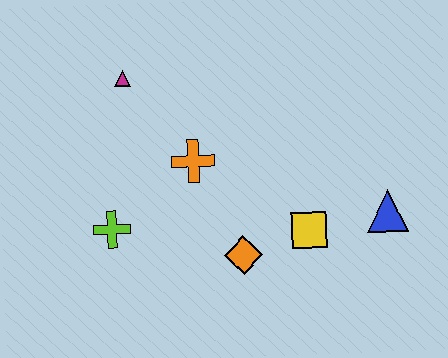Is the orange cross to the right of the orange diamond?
No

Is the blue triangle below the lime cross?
No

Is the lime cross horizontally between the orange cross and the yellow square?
No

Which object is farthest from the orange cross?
The blue triangle is farthest from the orange cross.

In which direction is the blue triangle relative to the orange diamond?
The blue triangle is to the right of the orange diamond.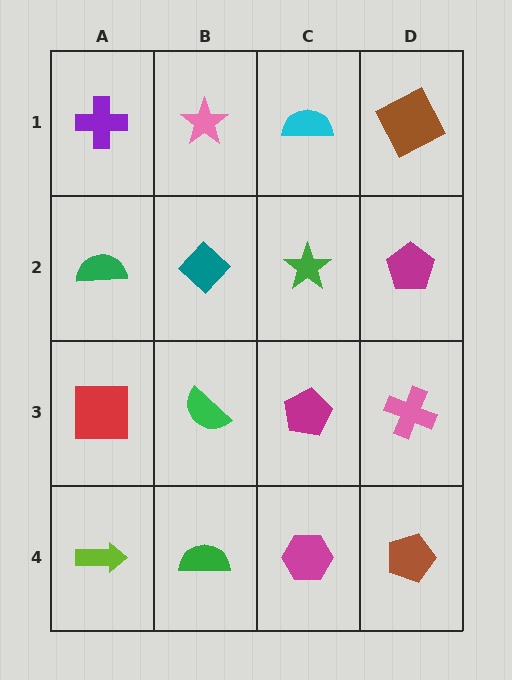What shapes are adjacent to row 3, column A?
A green semicircle (row 2, column A), a lime arrow (row 4, column A), a green semicircle (row 3, column B).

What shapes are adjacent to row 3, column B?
A teal diamond (row 2, column B), a green semicircle (row 4, column B), a red square (row 3, column A), a magenta pentagon (row 3, column C).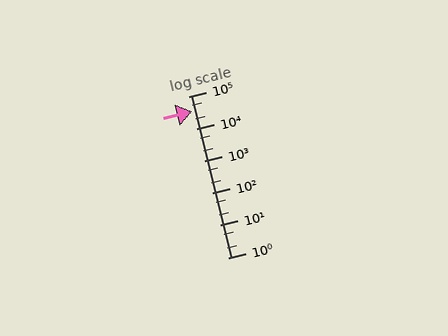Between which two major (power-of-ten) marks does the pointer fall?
The pointer is between 10000 and 100000.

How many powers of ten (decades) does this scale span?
The scale spans 5 decades, from 1 to 100000.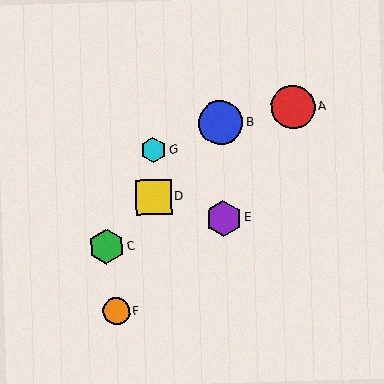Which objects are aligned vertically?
Objects B, E are aligned vertically.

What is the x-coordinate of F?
Object F is at x≈116.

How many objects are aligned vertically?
2 objects (B, E) are aligned vertically.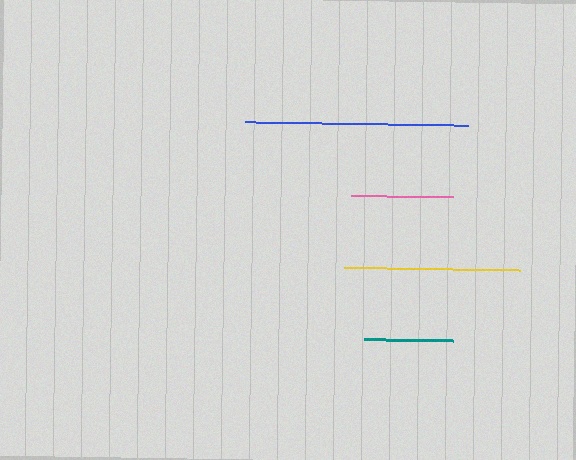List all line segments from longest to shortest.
From longest to shortest: blue, yellow, pink, teal.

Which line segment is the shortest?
The teal line is the shortest at approximately 89 pixels.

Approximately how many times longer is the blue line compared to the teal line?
The blue line is approximately 2.5 times the length of the teal line.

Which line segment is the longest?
The blue line is the longest at approximately 223 pixels.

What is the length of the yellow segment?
The yellow segment is approximately 176 pixels long.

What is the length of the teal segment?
The teal segment is approximately 89 pixels long.